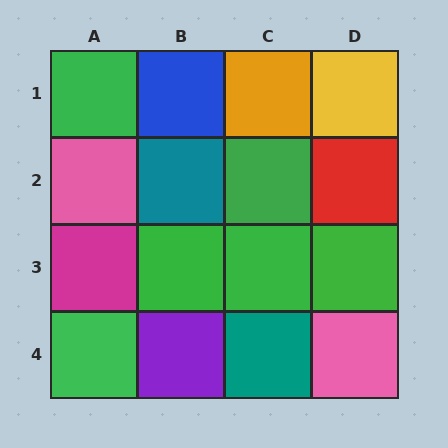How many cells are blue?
1 cell is blue.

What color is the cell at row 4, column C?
Teal.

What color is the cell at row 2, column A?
Pink.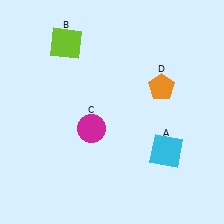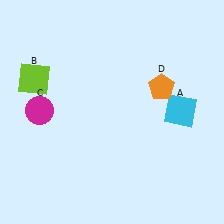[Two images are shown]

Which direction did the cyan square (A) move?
The cyan square (A) moved up.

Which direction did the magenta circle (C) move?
The magenta circle (C) moved left.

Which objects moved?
The objects that moved are: the cyan square (A), the lime square (B), the magenta circle (C).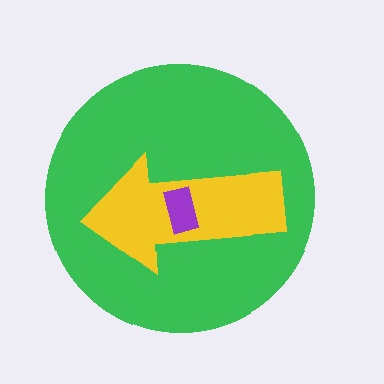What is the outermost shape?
The green circle.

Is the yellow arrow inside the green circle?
Yes.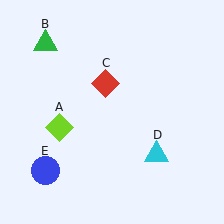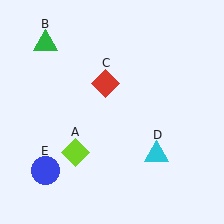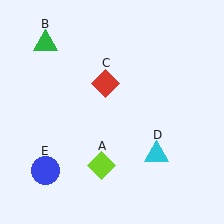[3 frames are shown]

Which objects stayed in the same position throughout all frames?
Green triangle (object B) and red diamond (object C) and cyan triangle (object D) and blue circle (object E) remained stationary.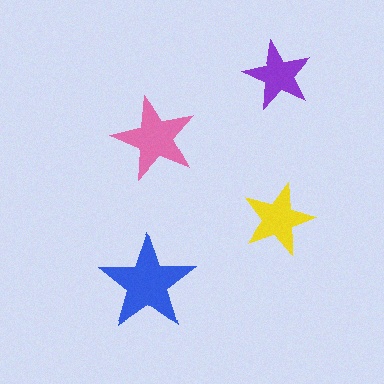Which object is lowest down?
The blue star is bottommost.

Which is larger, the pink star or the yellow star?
The pink one.